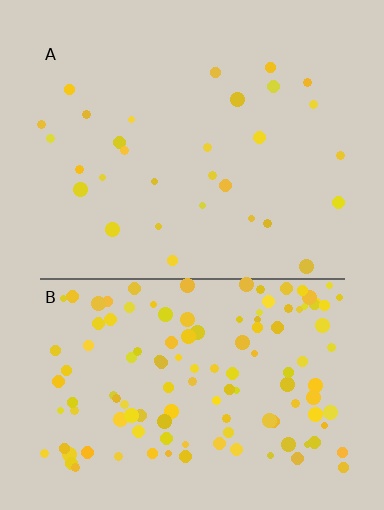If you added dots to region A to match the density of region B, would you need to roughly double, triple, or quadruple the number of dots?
Approximately quadruple.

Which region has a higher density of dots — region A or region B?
B (the bottom).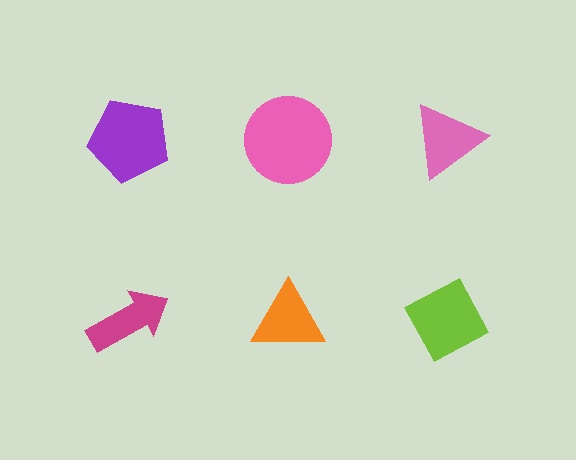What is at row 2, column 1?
A magenta arrow.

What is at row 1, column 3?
A pink triangle.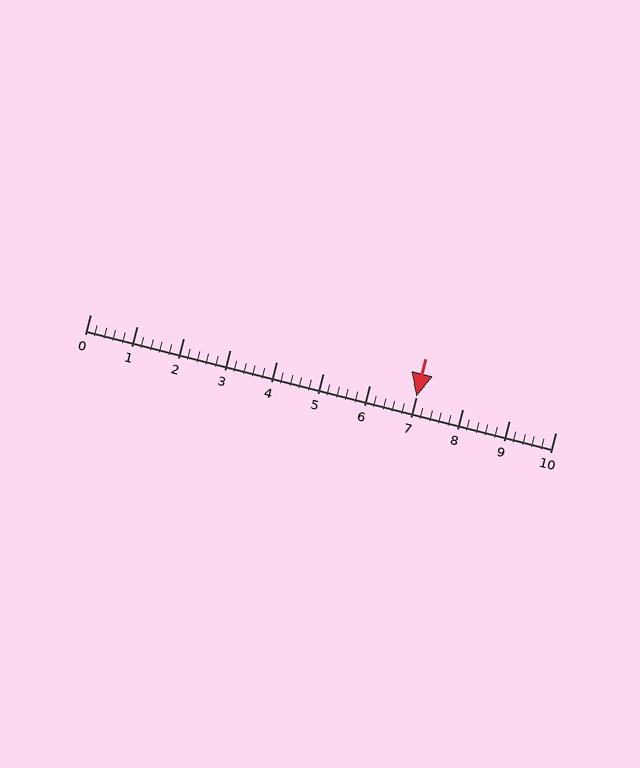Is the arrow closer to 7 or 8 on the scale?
The arrow is closer to 7.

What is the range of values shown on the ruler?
The ruler shows values from 0 to 10.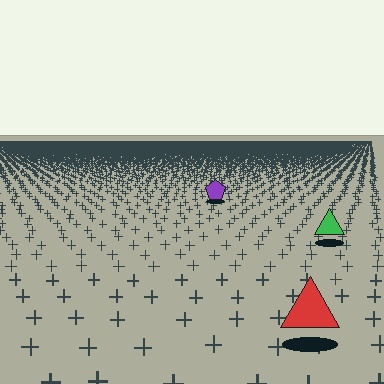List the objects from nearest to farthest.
From nearest to farthest: the red triangle, the green triangle, the purple pentagon.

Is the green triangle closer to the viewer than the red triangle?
No. The red triangle is closer — you can tell from the texture gradient: the ground texture is coarser near it.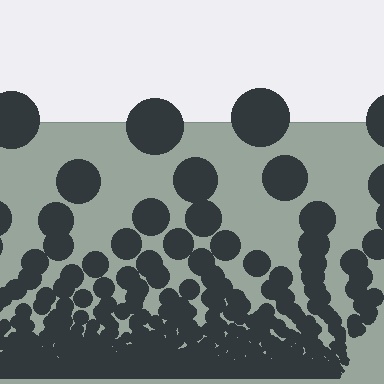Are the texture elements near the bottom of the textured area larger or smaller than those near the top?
Smaller. The gradient is inverted — elements near the bottom are smaller and denser.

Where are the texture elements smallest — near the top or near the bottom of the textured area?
Near the bottom.